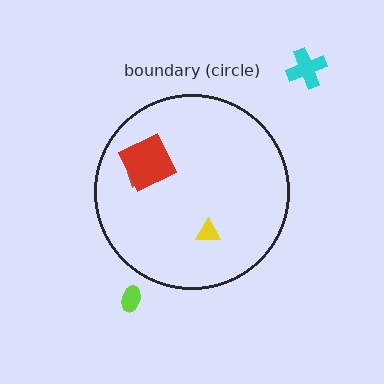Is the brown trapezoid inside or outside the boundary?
Inside.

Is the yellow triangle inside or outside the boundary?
Inside.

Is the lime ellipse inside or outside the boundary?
Outside.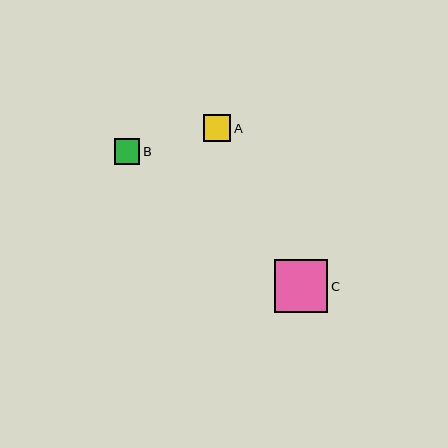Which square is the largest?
Square C is the largest with a size of approximately 53 pixels.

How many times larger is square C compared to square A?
Square C is approximately 1.9 times the size of square A.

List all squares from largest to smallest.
From largest to smallest: C, A, B.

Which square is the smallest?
Square B is the smallest with a size of approximately 25 pixels.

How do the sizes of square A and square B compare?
Square A and square B are approximately the same size.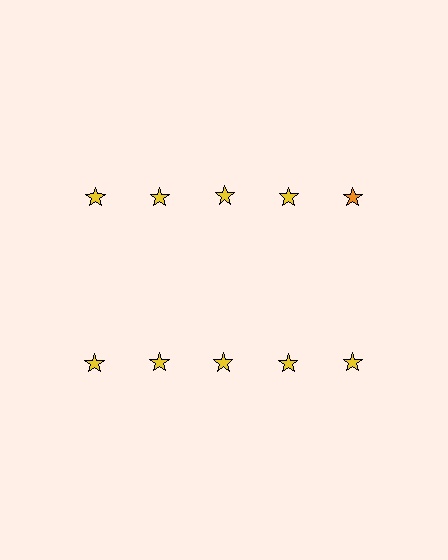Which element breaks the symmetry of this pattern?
The orange star in the top row, rightmost column breaks the symmetry. All other shapes are yellow stars.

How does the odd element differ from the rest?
It has a different color: orange instead of yellow.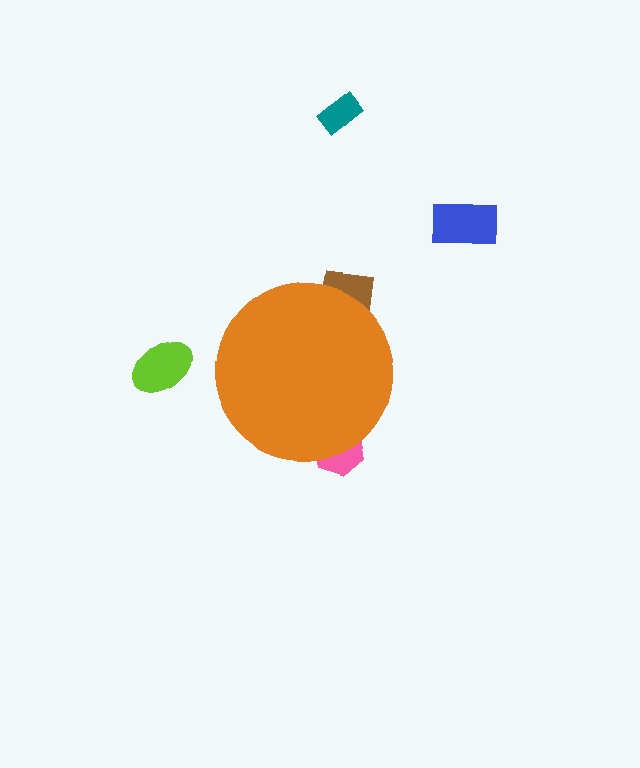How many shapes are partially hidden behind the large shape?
2 shapes are partially hidden.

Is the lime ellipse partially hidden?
No, the lime ellipse is fully visible.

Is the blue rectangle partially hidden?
No, the blue rectangle is fully visible.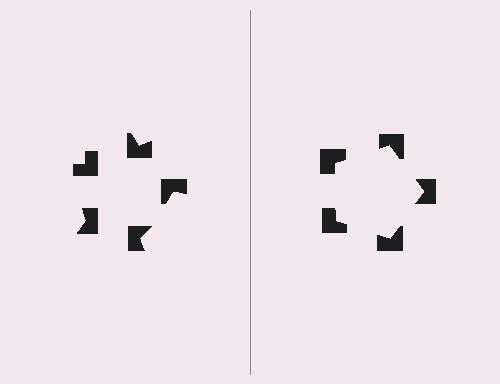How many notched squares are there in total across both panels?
10 — 5 on each side.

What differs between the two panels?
The notched squares are positioned identically on both sides; only the wedge orientations differ. On the right they align to a pentagon; on the left they are misaligned.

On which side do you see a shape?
An illusory pentagon appears on the right side. On the left side the wedge cuts are rotated, so no coherent shape forms.